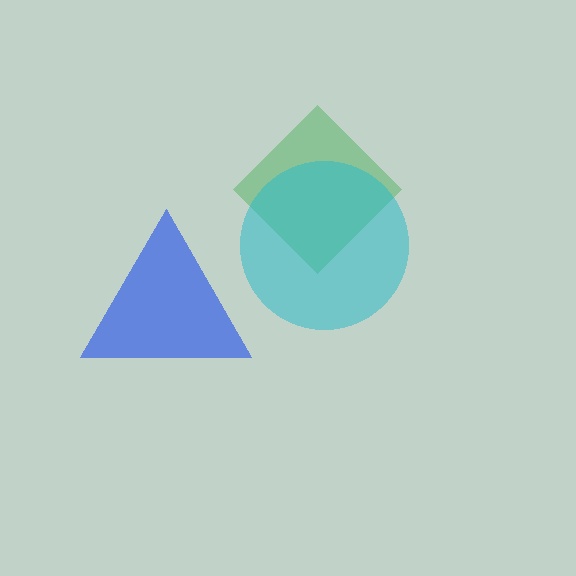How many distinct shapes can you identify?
There are 3 distinct shapes: a green diamond, a blue triangle, a cyan circle.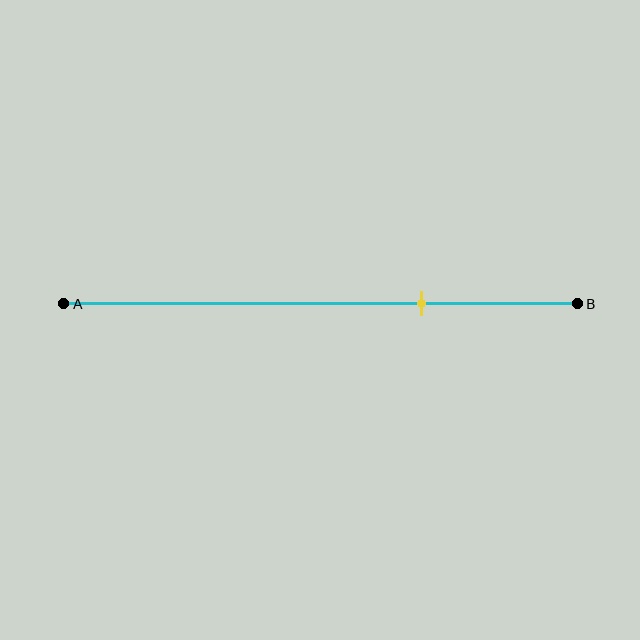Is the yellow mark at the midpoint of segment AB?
No, the mark is at about 70% from A, not at the 50% midpoint.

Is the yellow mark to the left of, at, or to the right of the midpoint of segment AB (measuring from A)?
The yellow mark is to the right of the midpoint of segment AB.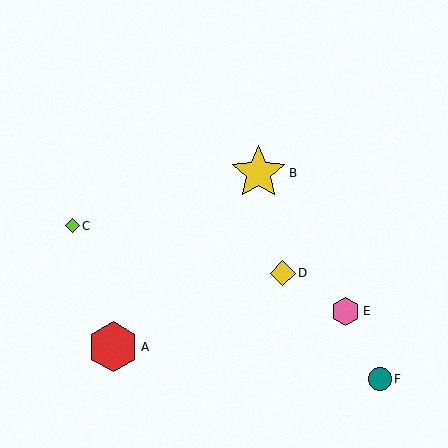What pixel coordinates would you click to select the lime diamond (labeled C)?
Click at (72, 226) to select the lime diamond C.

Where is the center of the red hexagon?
The center of the red hexagon is at (113, 347).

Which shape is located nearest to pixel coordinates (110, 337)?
The red hexagon (labeled A) at (113, 347) is nearest to that location.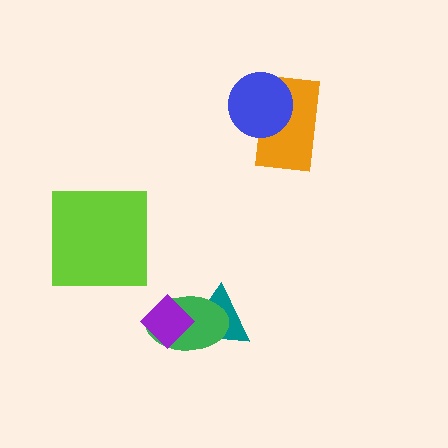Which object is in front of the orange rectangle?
The blue circle is in front of the orange rectangle.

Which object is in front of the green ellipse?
The purple diamond is in front of the green ellipse.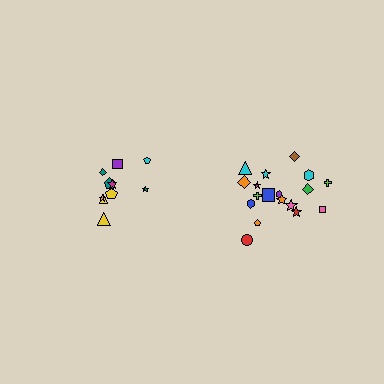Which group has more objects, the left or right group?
The right group.